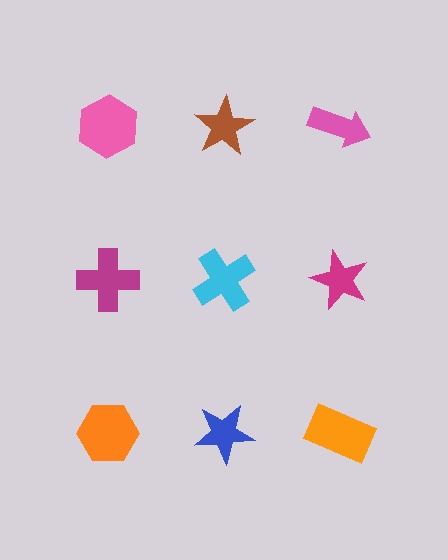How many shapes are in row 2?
3 shapes.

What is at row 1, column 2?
A brown star.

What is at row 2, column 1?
A magenta cross.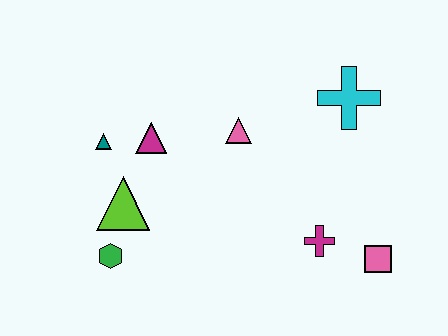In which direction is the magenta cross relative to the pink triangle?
The magenta cross is below the pink triangle.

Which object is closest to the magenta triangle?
The teal triangle is closest to the magenta triangle.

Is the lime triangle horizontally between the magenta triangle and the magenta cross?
No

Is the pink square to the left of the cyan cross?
No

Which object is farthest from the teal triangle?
The pink square is farthest from the teal triangle.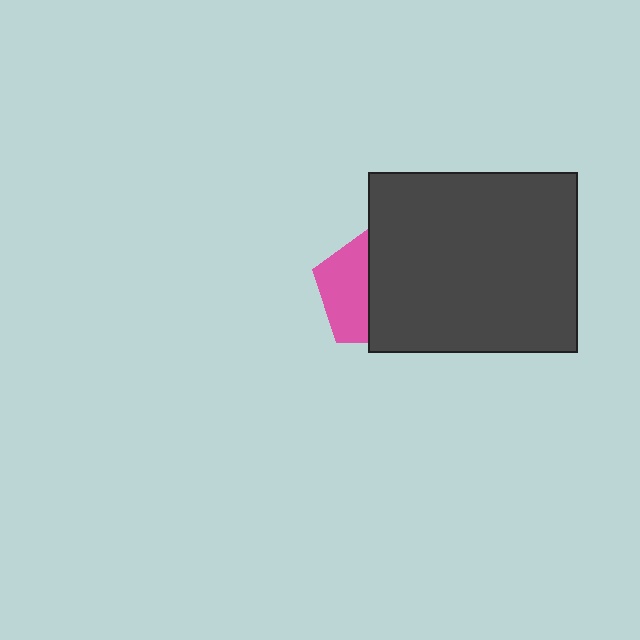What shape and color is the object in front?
The object in front is a dark gray rectangle.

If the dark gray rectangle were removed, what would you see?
You would see the complete pink pentagon.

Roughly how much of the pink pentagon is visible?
A small part of it is visible (roughly 42%).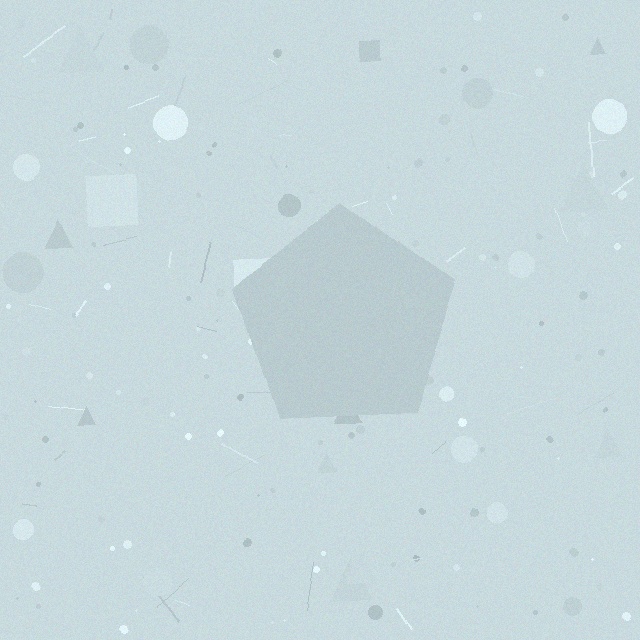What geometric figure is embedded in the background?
A pentagon is embedded in the background.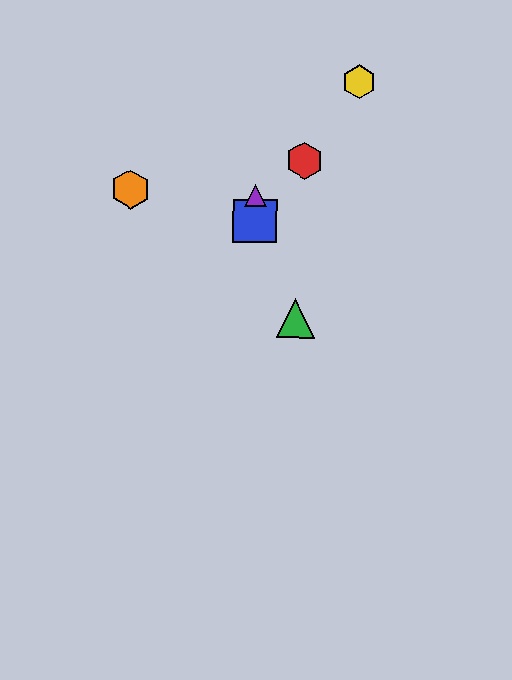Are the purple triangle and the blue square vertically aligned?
Yes, both are at x≈255.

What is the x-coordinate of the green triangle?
The green triangle is at x≈296.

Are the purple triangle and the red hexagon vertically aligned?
No, the purple triangle is at x≈255 and the red hexagon is at x≈305.